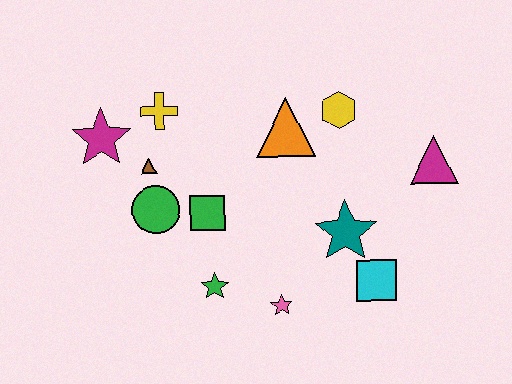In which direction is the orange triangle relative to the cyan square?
The orange triangle is above the cyan square.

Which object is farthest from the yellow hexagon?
The magenta star is farthest from the yellow hexagon.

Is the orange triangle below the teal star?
No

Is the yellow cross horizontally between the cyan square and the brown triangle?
Yes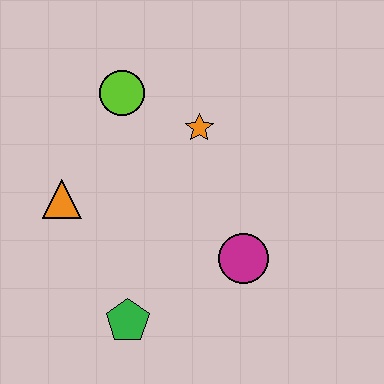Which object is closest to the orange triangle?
The lime circle is closest to the orange triangle.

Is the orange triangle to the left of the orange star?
Yes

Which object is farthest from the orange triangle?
The magenta circle is farthest from the orange triangle.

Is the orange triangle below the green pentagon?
No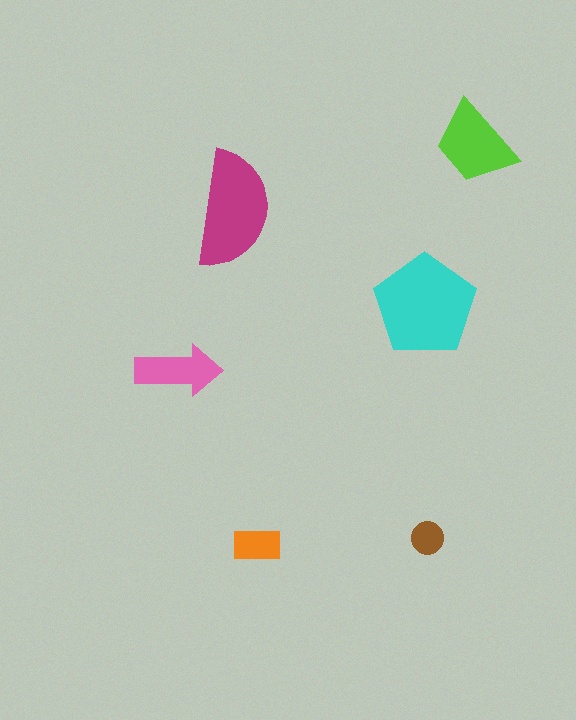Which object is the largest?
The cyan pentagon.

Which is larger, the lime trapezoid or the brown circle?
The lime trapezoid.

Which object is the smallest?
The brown circle.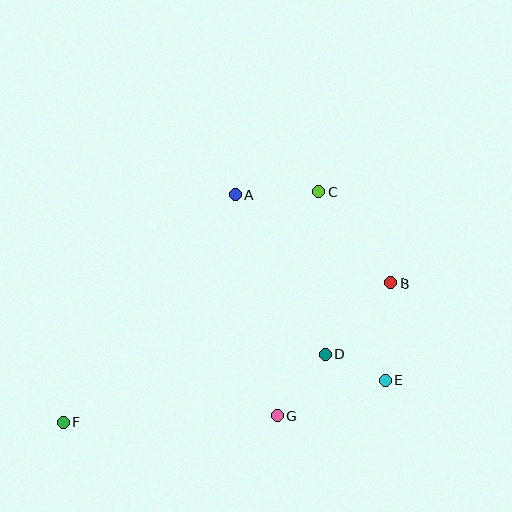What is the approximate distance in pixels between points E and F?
The distance between E and F is approximately 324 pixels.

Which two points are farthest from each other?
Points B and F are farthest from each other.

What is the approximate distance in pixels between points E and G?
The distance between E and G is approximately 113 pixels.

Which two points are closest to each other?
Points D and E are closest to each other.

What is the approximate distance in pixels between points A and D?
The distance between A and D is approximately 184 pixels.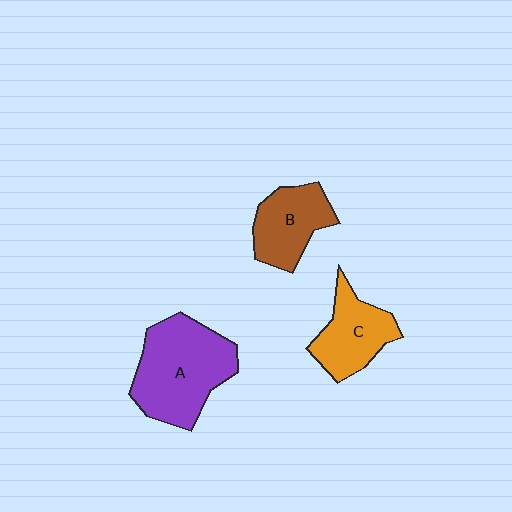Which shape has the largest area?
Shape A (purple).